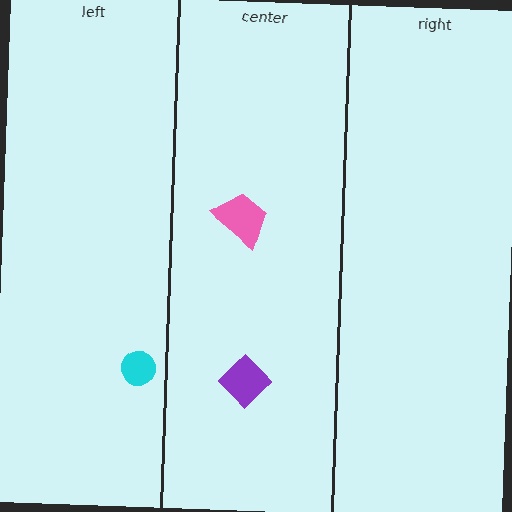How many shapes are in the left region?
1.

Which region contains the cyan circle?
The left region.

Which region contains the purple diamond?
The center region.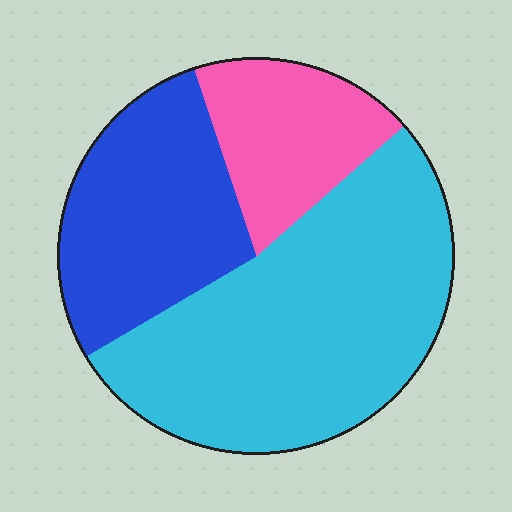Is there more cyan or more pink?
Cyan.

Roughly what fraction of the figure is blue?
Blue takes up between a quarter and a half of the figure.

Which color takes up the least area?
Pink, at roughly 20%.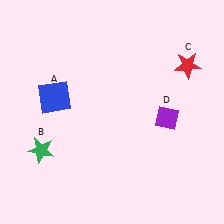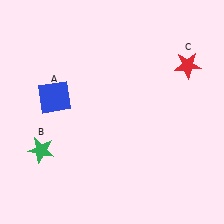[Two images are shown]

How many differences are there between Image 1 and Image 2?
There is 1 difference between the two images.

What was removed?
The purple diamond (D) was removed in Image 2.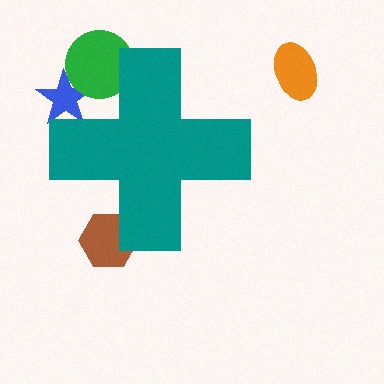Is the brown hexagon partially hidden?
Yes, the brown hexagon is partially hidden behind the teal cross.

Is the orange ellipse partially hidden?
No, the orange ellipse is fully visible.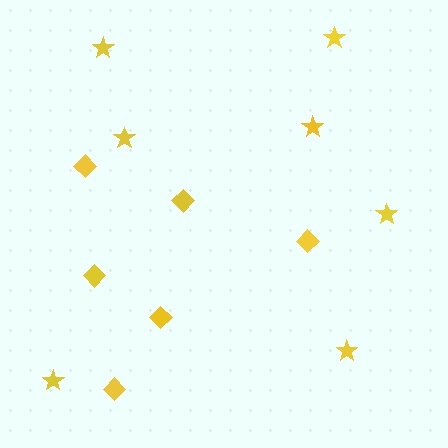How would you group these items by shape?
There are 2 groups: one group of diamonds (6) and one group of stars (7).